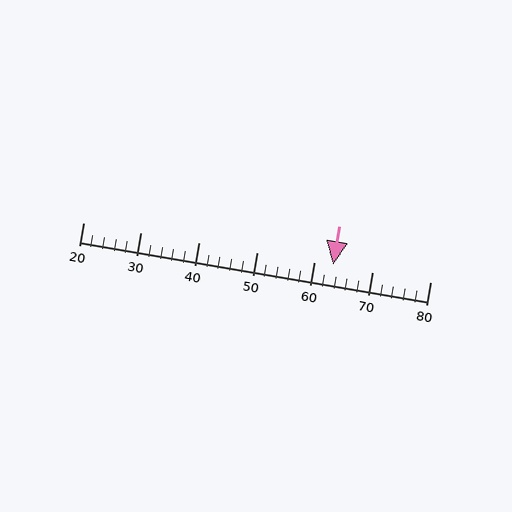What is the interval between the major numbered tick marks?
The major tick marks are spaced 10 units apart.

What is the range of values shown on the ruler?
The ruler shows values from 20 to 80.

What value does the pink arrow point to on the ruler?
The pink arrow points to approximately 63.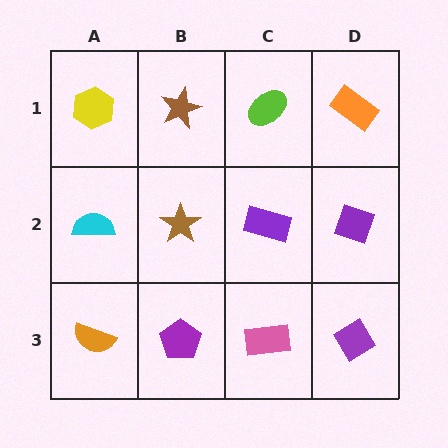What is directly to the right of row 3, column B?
A pink rectangle.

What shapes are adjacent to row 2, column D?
An orange rectangle (row 1, column D), a purple diamond (row 3, column D), a purple rectangle (row 2, column C).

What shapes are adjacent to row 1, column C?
A purple rectangle (row 2, column C), a brown star (row 1, column B), an orange rectangle (row 1, column D).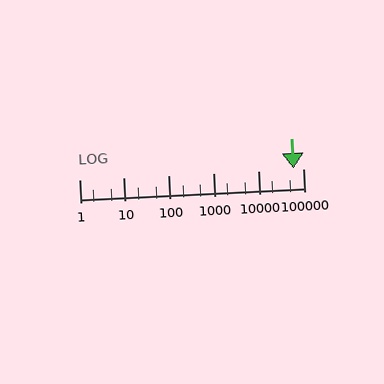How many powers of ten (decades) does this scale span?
The scale spans 5 decades, from 1 to 100000.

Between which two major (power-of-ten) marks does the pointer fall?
The pointer is between 10000 and 100000.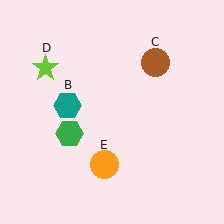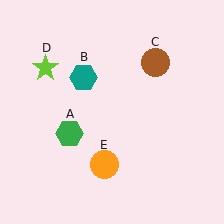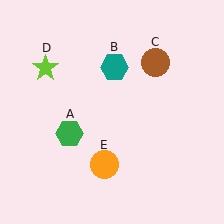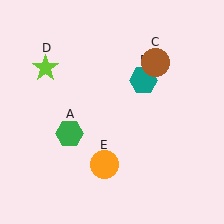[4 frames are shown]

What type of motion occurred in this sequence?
The teal hexagon (object B) rotated clockwise around the center of the scene.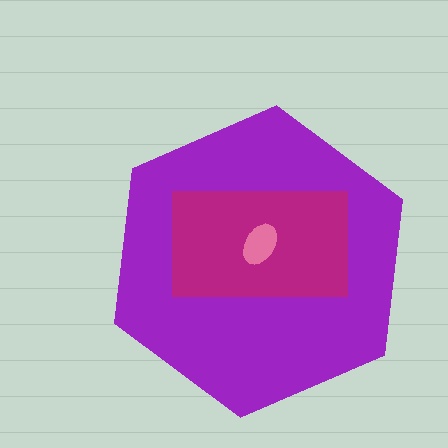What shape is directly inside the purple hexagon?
The magenta rectangle.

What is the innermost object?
The pink ellipse.